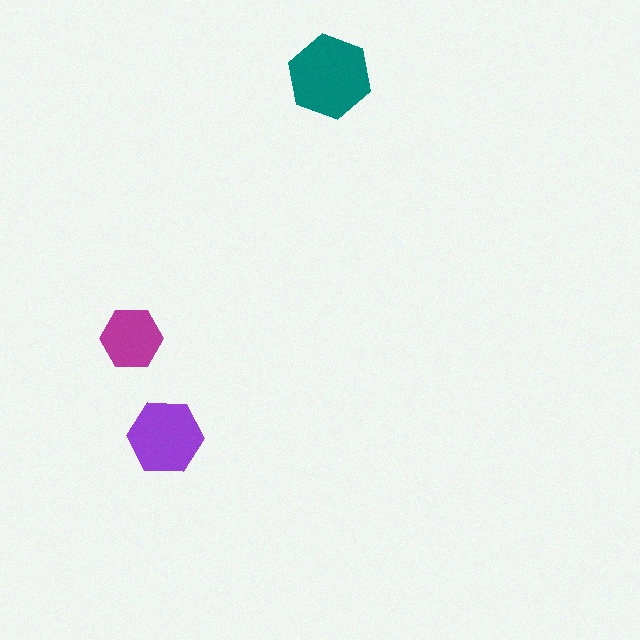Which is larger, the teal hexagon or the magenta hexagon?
The teal one.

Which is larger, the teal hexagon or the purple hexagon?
The teal one.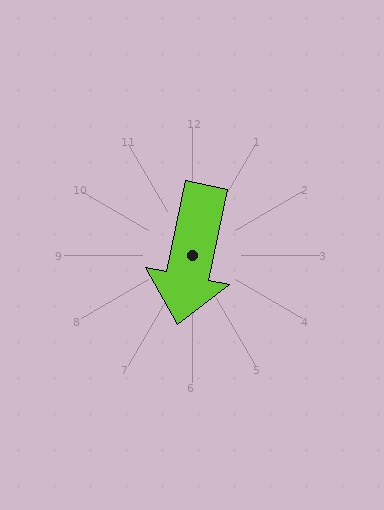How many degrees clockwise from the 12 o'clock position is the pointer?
Approximately 192 degrees.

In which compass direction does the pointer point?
South.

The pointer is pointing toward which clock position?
Roughly 6 o'clock.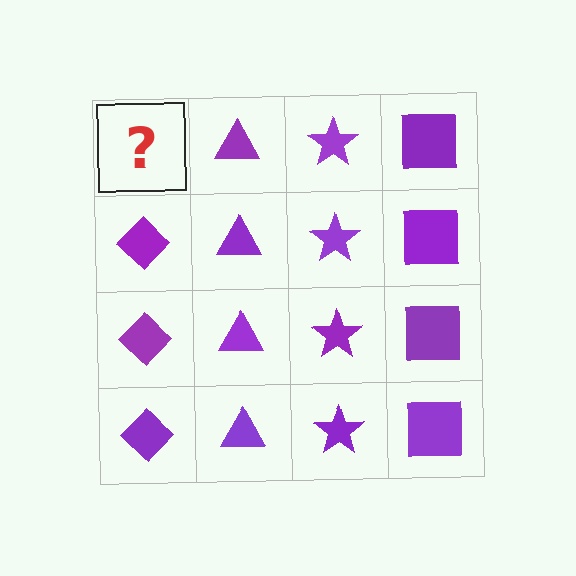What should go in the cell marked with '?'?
The missing cell should contain a purple diamond.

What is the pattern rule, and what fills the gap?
The rule is that each column has a consistent shape. The gap should be filled with a purple diamond.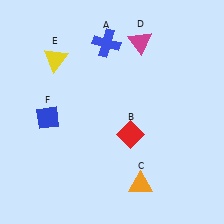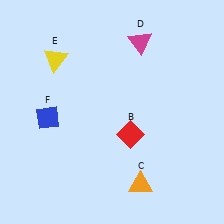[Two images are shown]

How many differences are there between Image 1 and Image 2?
There is 1 difference between the two images.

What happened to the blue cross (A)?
The blue cross (A) was removed in Image 2. It was in the top-left area of Image 1.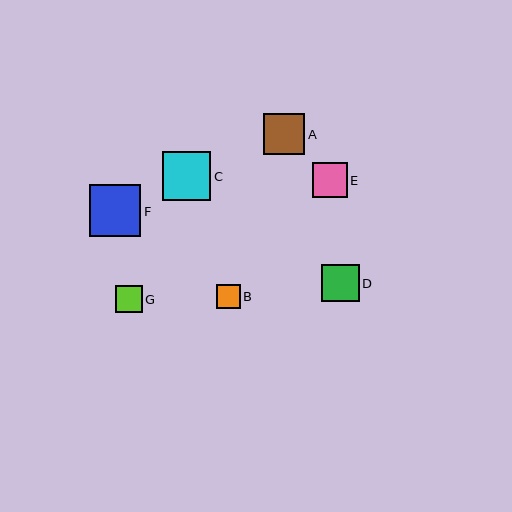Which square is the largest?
Square F is the largest with a size of approximately 52 pixels.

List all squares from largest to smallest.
From largest to smallest: F, C, A, D, E, G, B.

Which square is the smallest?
Square B is the smallest with a size of approximately 24 pixels.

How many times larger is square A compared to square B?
Square A is approximately 1.7 times the size of square B.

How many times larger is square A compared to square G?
Square A is approximately 1.5 times the size of square G.